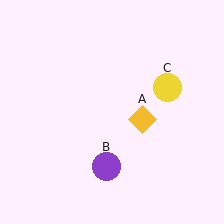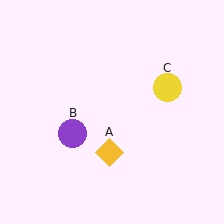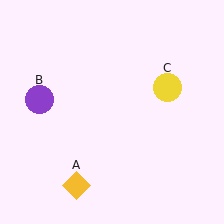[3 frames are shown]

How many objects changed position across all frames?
2 objects changed position: yellow diamond (object A), purple circle (object B).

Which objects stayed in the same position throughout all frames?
Yellow circle (object C) remained stationary.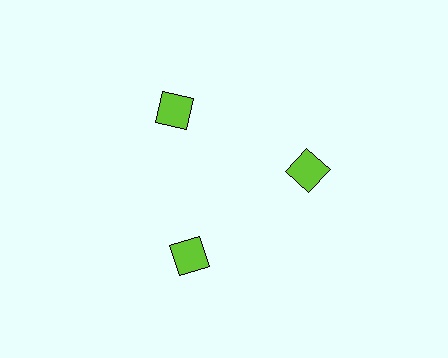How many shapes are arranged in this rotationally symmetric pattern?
There are 3 shapes, arranged in 3 groups of 1.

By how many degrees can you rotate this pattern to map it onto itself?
The pattern maps onto itself every 120 degrees of rotation.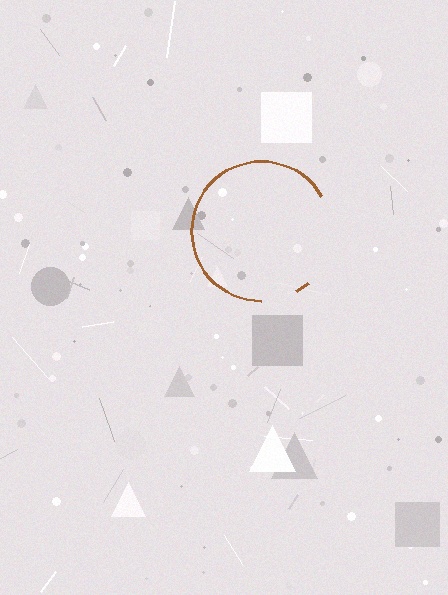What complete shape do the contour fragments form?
The contour fragments form a circle.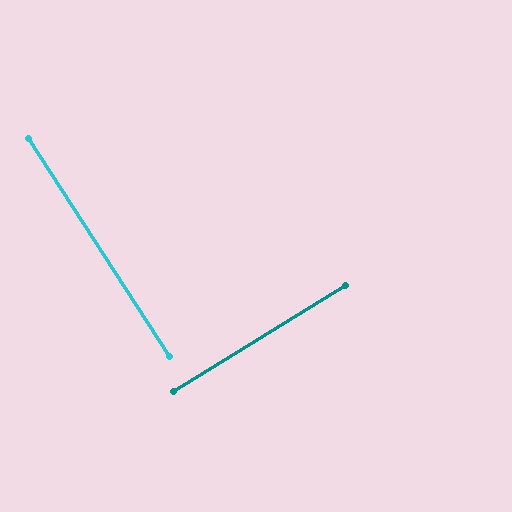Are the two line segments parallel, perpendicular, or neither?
Perpendicular — they meet at approximately 89°.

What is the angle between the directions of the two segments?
Approximately 89 degrees.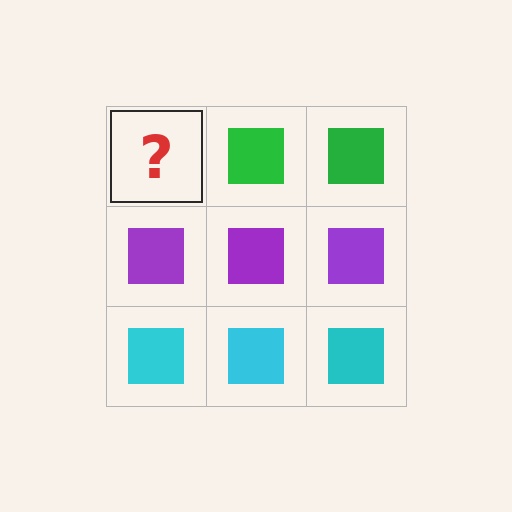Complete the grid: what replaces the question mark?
The question mark should be replaced with a green square.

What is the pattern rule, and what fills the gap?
The rule is that each row has a consistent color. The gap should be filled with a green square.